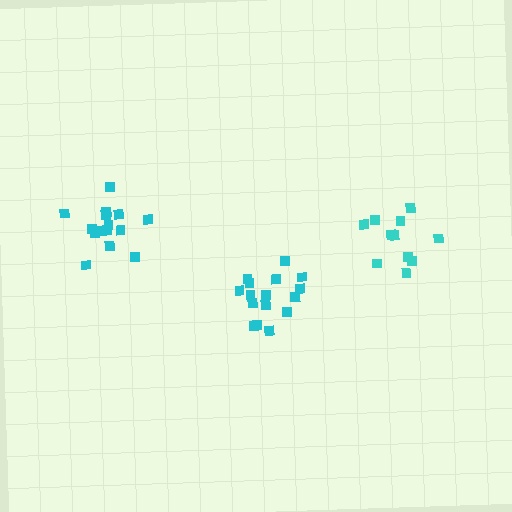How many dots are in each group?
Group 1: 16 dots, Group 2: 11 dots, Group 3: 15 dots (42 total).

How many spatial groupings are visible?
There are 3 spatial groupings.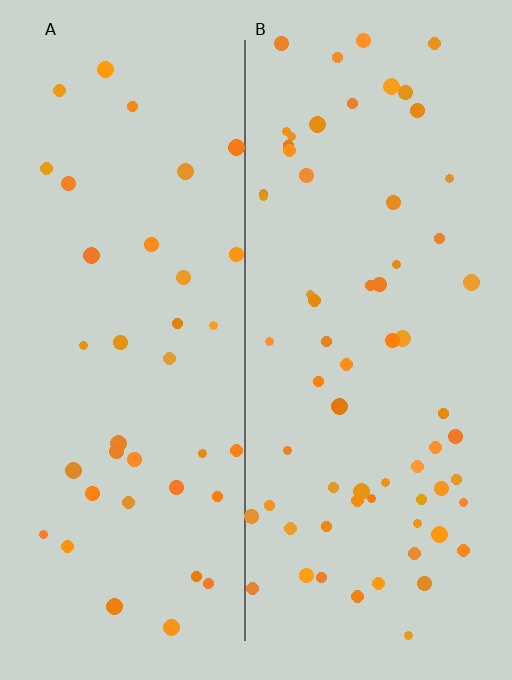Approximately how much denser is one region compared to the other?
Approximately 1.7× — region B over region A.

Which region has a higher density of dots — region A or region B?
B (the right).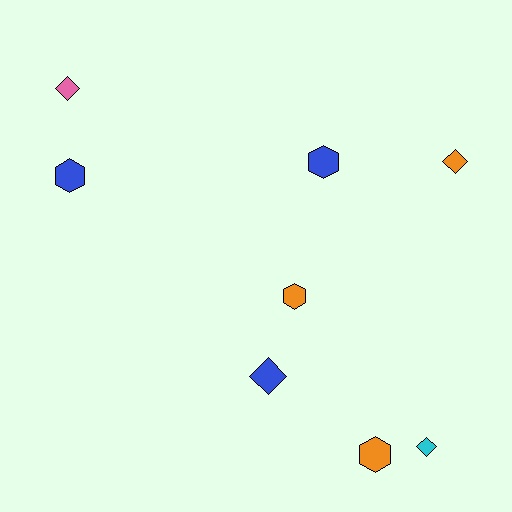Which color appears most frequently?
Orange, with 3 objects.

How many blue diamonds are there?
There is 1 blue diamond.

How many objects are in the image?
There are 8 objects.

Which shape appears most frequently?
Hexagon, with 4 objects.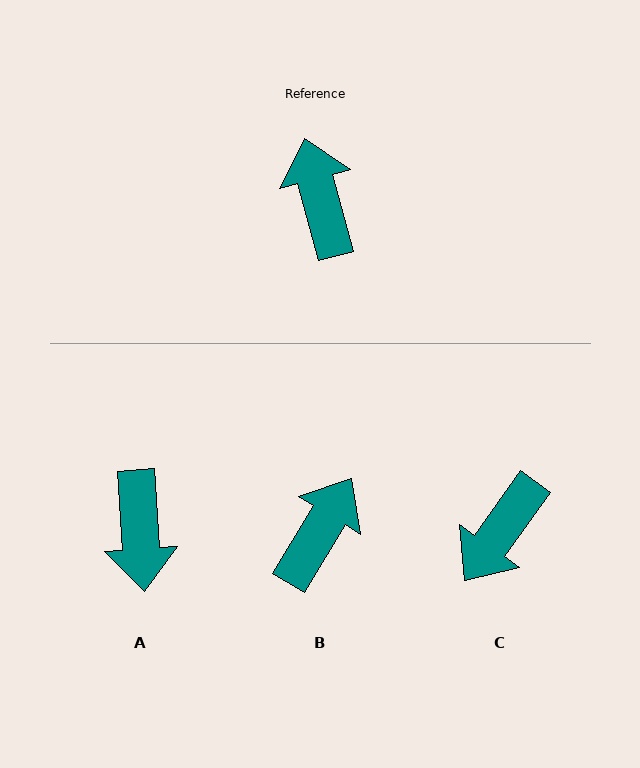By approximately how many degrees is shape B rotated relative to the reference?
Approximately 46 degrees clockwise.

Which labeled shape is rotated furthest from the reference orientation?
A, about 169 degrees away.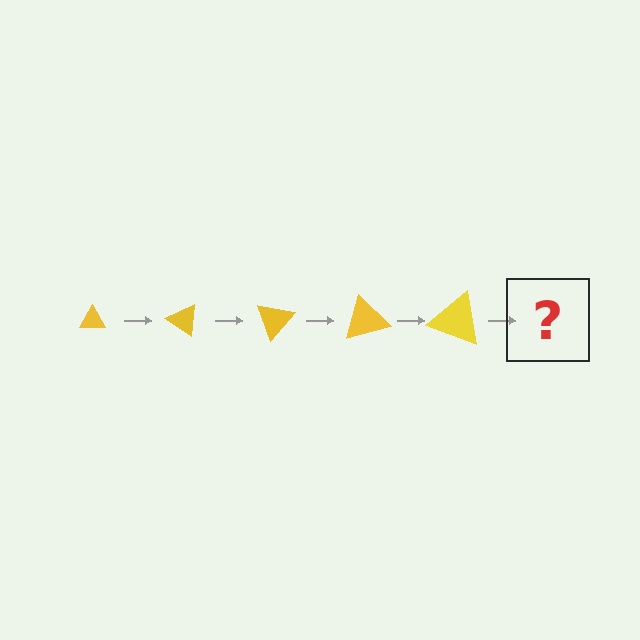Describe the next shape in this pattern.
It should be a triangle, larger than the previous one and rotated 175 degrees from the start.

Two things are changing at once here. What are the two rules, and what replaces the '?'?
The two rules are that the triangle grows larger each step and it rotates 35 degrees each step. The '?' should be a triangle, larger than the previous one and rotated 175 degrees from the start.